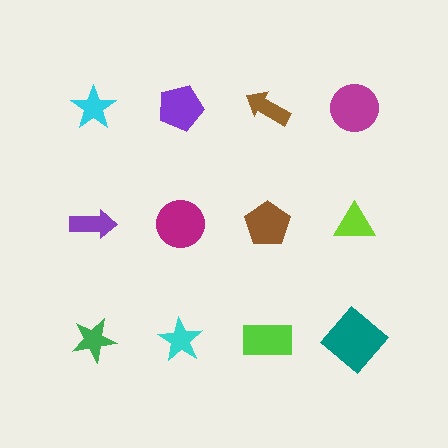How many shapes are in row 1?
4 shapes.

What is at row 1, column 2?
A purple pentagon.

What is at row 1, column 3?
A brown arrow.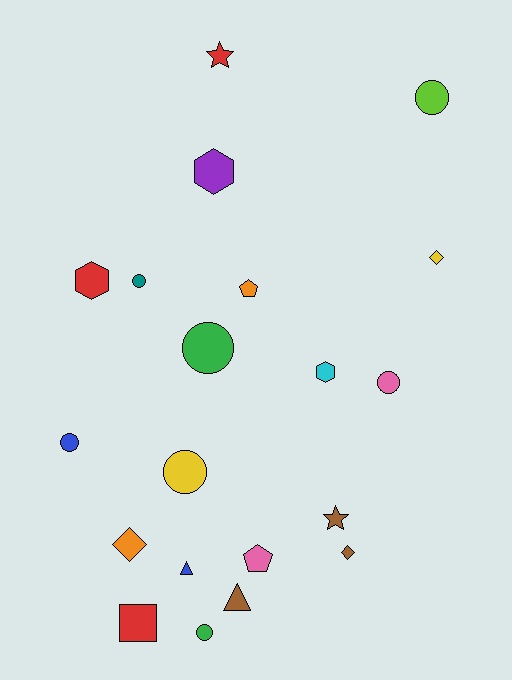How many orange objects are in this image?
There are 2 orange objects.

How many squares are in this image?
There is 1 square.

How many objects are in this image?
There are 20 objects.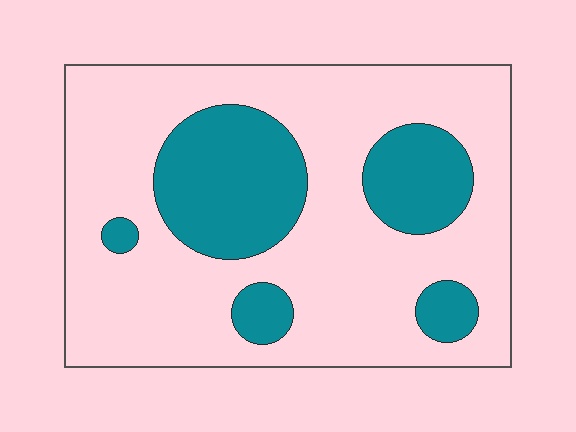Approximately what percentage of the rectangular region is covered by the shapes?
Approximately 25%.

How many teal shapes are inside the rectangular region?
5.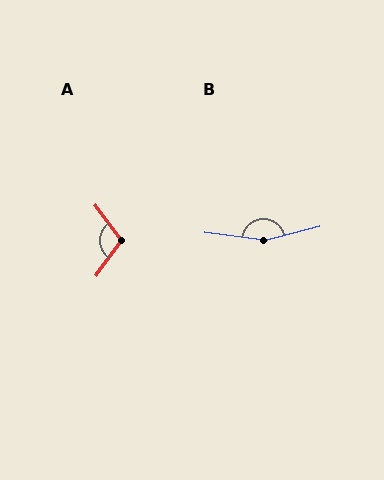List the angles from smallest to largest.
A (107°), B (158°).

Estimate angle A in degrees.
Approximately 107 degrees.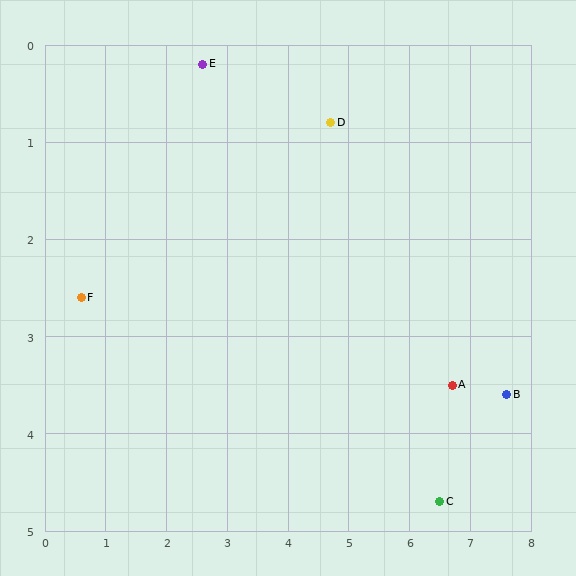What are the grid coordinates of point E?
Point E is at approximately (2.6, 0.2).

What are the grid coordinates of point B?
Point B is at approximately (7.6, 3.6).